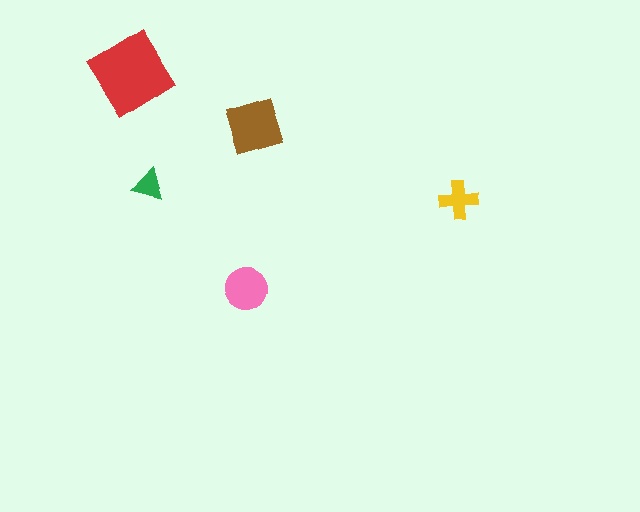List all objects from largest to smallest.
The red diamond, the brown diamond, the pink circle, the yellow cross, the green triangle.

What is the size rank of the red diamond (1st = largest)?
1st.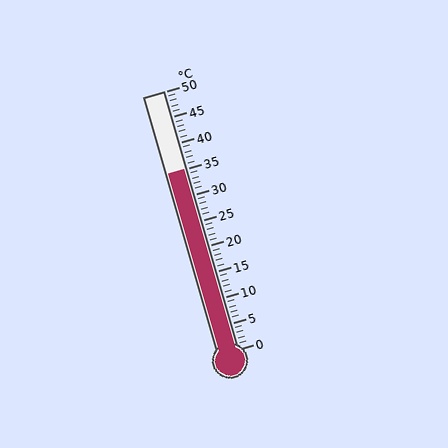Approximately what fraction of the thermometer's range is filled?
The thermometer is filled to approximately 70% of its range.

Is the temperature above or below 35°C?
The temperature is at 35°C.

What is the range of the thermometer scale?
The thermometer scale ranges from 0°C to 50°C.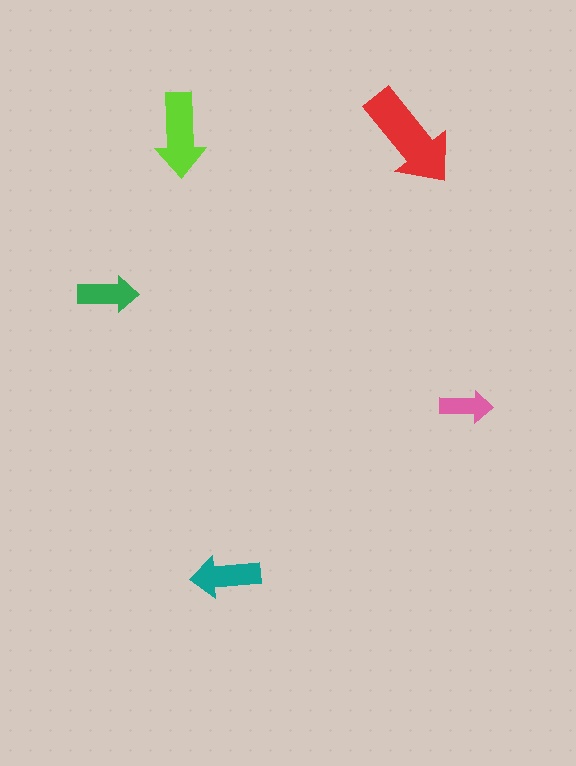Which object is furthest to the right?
The pink arrow is rightmost.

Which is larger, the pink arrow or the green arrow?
The green one.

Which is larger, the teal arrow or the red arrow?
The red one.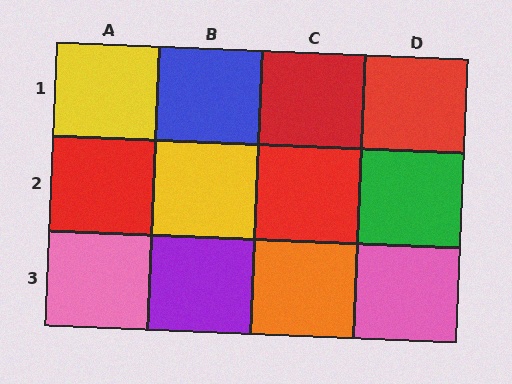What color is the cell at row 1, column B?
Blue.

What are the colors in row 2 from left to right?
Red, yellow, red, green.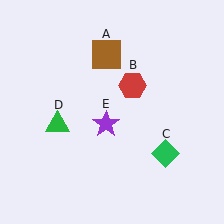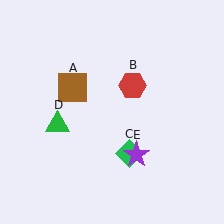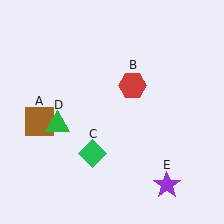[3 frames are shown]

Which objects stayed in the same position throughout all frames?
Red hexagon (object B) and green triangle (object D) remained stationary.